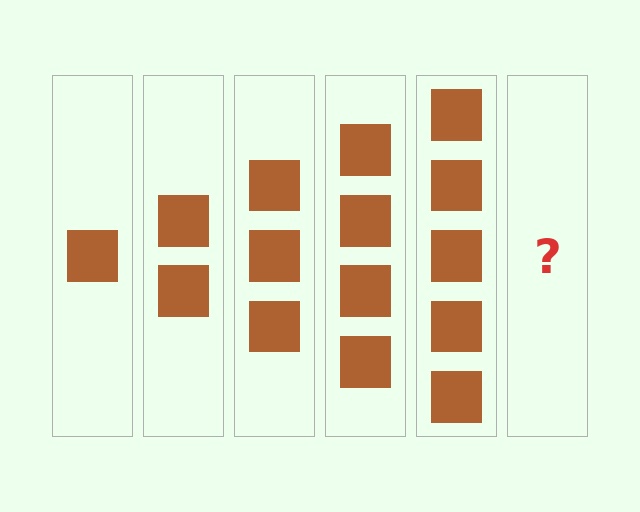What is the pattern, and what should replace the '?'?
The pattern is that each step adds one more square. The '?' should be 6 squares.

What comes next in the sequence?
The next element should be 6 squares.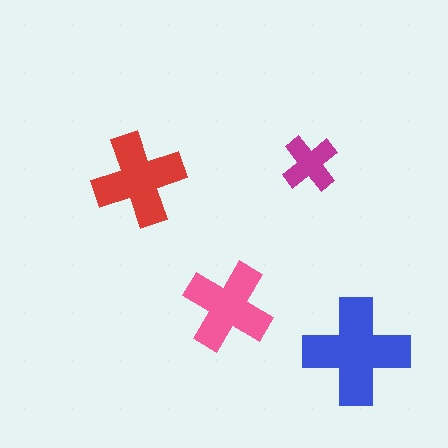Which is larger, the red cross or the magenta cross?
The red one.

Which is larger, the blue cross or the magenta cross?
The blue one.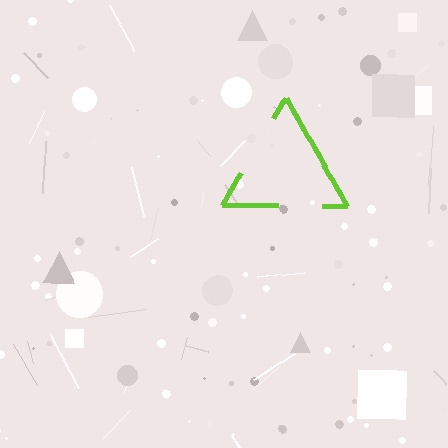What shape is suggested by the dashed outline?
The dashed outline suggests a triangle.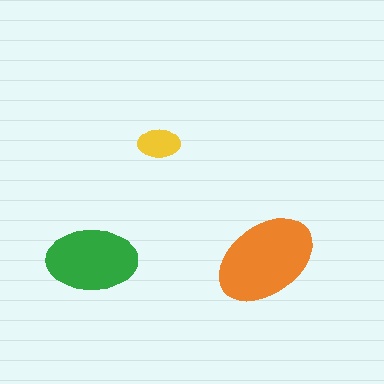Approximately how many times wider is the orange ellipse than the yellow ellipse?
About 2.5 times wider.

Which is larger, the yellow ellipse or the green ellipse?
The green one.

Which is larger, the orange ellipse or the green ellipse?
The orange one.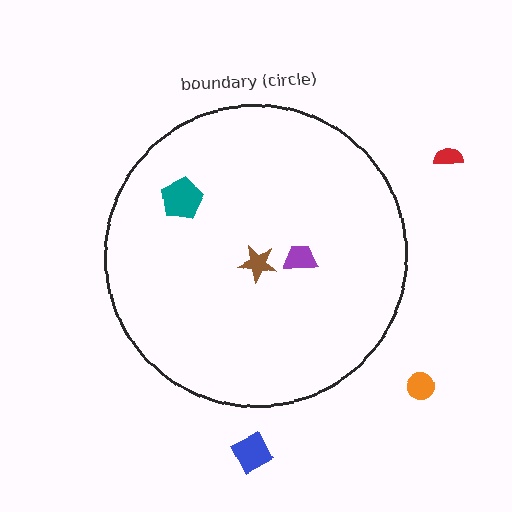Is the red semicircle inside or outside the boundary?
Outside.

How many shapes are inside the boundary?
3 inside, 3 outside.